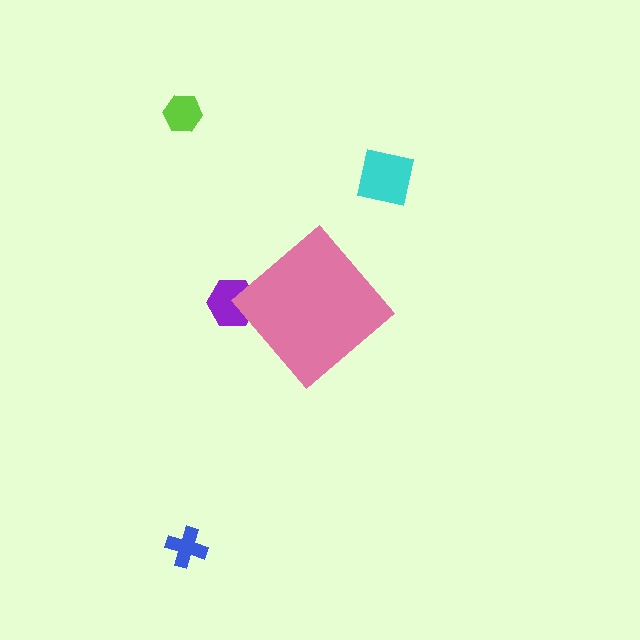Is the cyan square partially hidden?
No, the cyan square is fully visible.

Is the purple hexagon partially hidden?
Yes, the purple hexagon is partially hidden behind the pink diamond.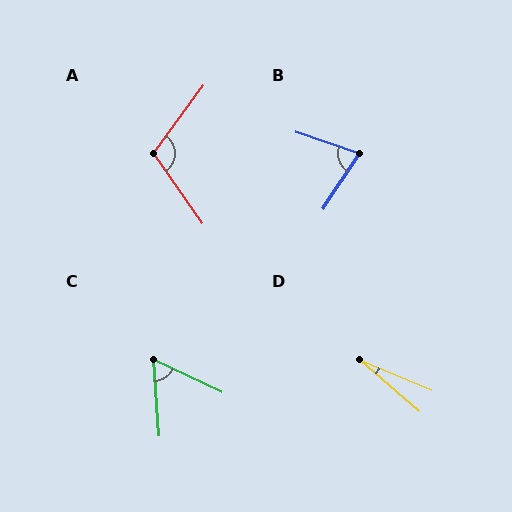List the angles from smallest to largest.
D (18°), C (61°), B (75°), A (108°).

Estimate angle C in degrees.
Approximately 61 degrees.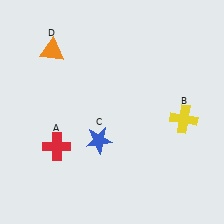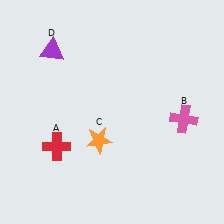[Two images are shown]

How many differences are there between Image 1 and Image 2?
There are 3 differences between the two images.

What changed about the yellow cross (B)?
In Image 1, B is yellow. In Image 2, it changed to pink.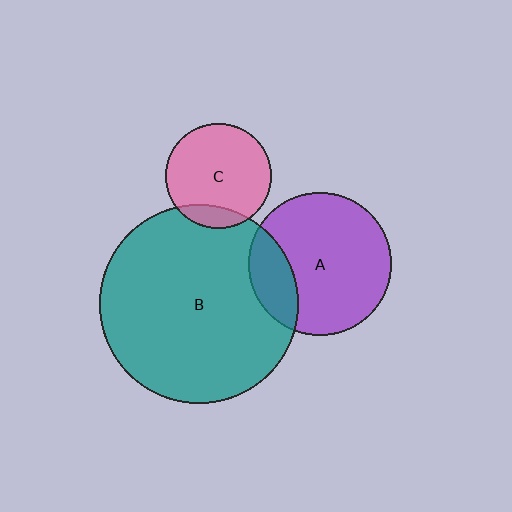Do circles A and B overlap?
Yes.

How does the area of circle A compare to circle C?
Approximately 1.8 times.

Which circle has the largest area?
Circle B (teal).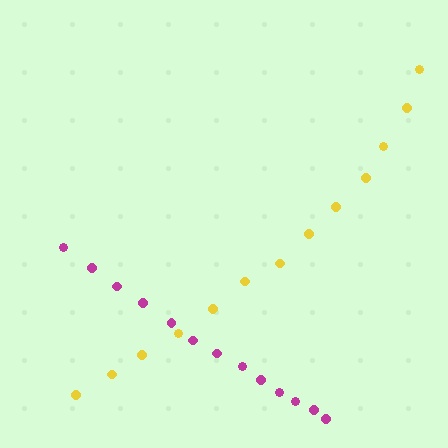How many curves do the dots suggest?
There are 2 distinct paths.